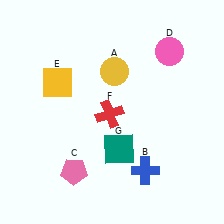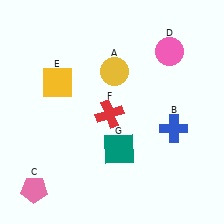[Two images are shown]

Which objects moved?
The objects that moved are: the blue cross (B), the pink pentagon (C).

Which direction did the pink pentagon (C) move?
The pink pentagon (C) moved left.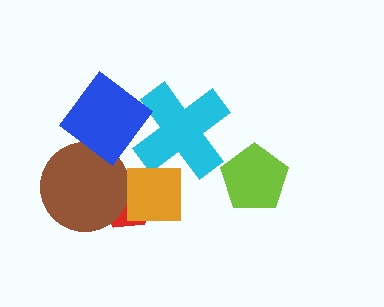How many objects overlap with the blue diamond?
2 objects overlap with the blue diamond.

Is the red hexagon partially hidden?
Yes, it is partially covered by another shape.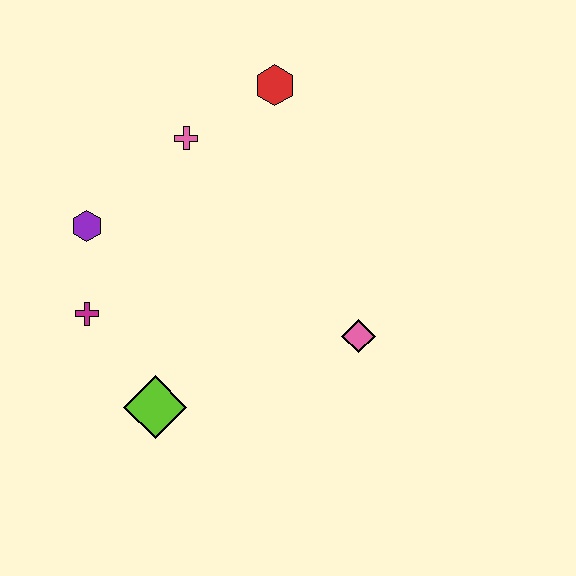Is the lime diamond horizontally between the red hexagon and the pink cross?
No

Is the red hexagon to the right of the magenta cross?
Yes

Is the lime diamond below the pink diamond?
Yes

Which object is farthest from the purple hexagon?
The pink diamond is farthest from the purple hexagon.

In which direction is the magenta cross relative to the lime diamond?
The magenta cross is above the lime diamond.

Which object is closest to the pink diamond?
The lime diamond is closest to the pink diamond.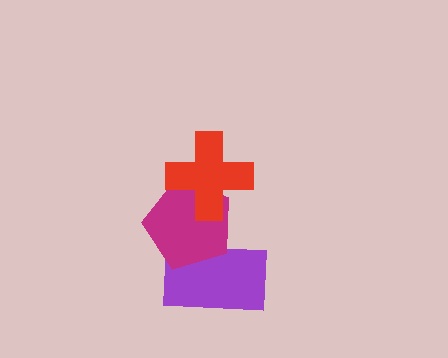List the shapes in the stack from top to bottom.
From top to bottom: the red cross, the magenta pentagon, the purple rectangle.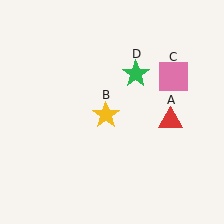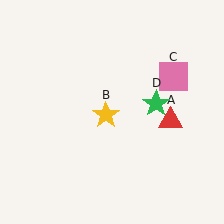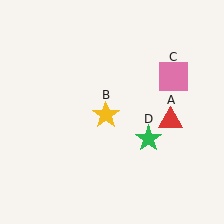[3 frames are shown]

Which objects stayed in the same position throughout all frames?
Red triangle (object A) and yellow star (object B) and pink square (object C) remained stationary.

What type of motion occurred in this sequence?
The green star (object D) rotated clockwise around the center of the scene.